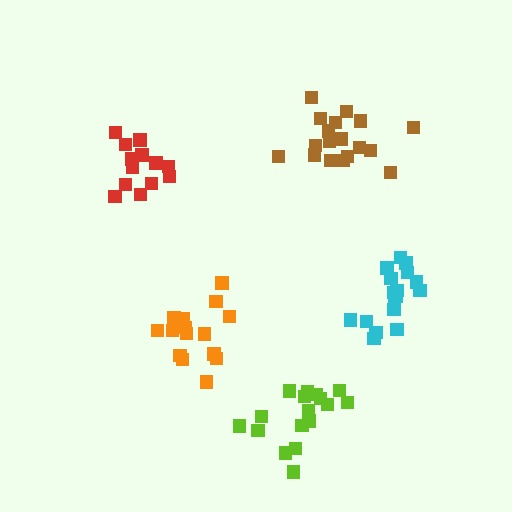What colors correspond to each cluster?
The clusters are colored: cyan, brown, red, orange, lime.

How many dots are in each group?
Group 1: 17 dots, Group 2: 18 dots, Group 3: 14 dots, Group 4: 15 dots, Group 5: 17 dots (81 total).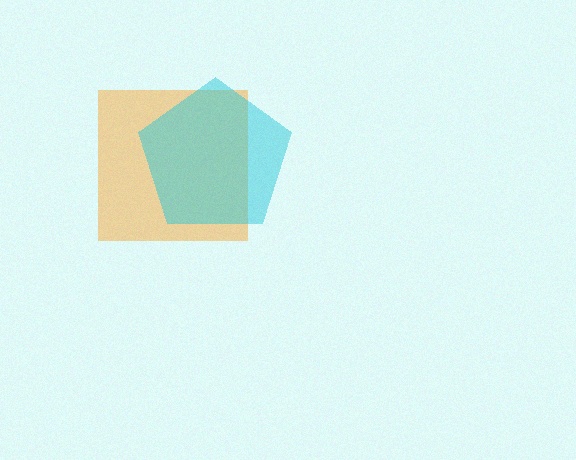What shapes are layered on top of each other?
The layered shapes are: an orange square, a cyan pentagon.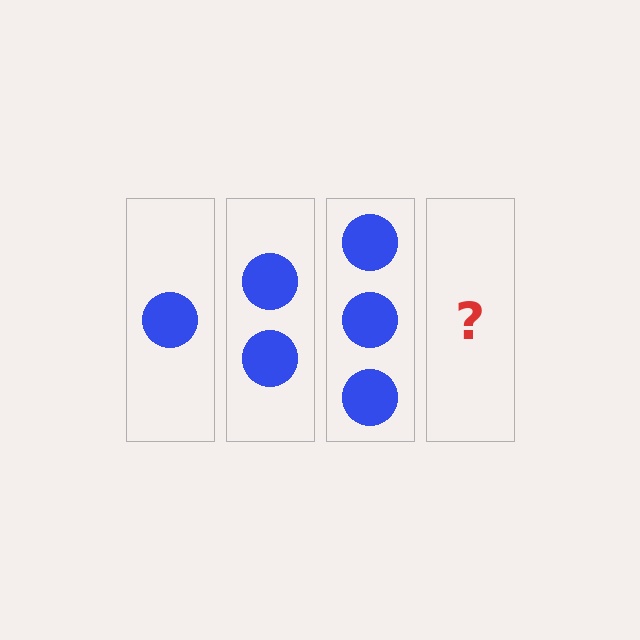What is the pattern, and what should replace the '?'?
The pattern is that each step adds one more circle. The '?' should be 4 circles.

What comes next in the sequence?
The next element should be 4 circles.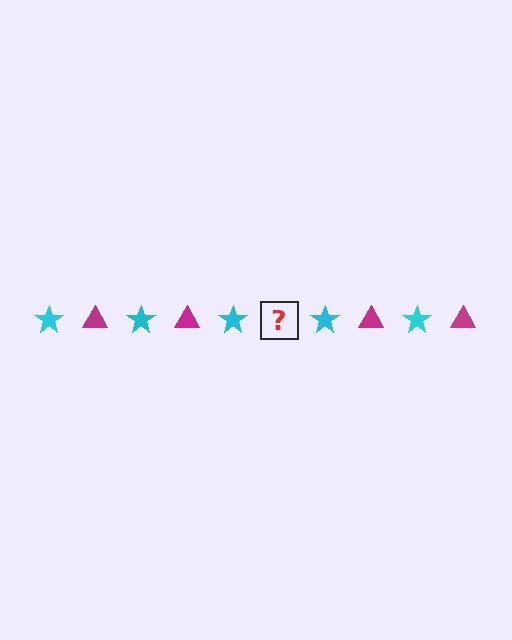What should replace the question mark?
The question mark should be replaced with a magenta triangle.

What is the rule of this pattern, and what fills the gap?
The rule is that the pattern alternates between cyan star and magenta triangle. The gap should be filled with a magenta triangle.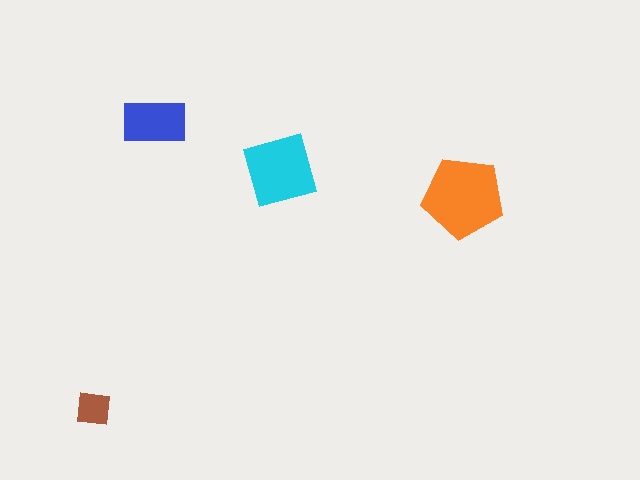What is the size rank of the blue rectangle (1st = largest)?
3rd.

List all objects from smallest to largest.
The brown square, the blue rectangle, the cyan diamond, the orange pentagon.